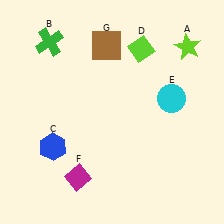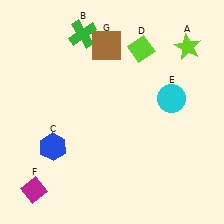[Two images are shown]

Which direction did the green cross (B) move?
The green cross (B) moved right.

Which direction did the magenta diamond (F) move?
The magenta diamond (F) moved left.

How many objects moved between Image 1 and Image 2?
2 objects moved between the two images.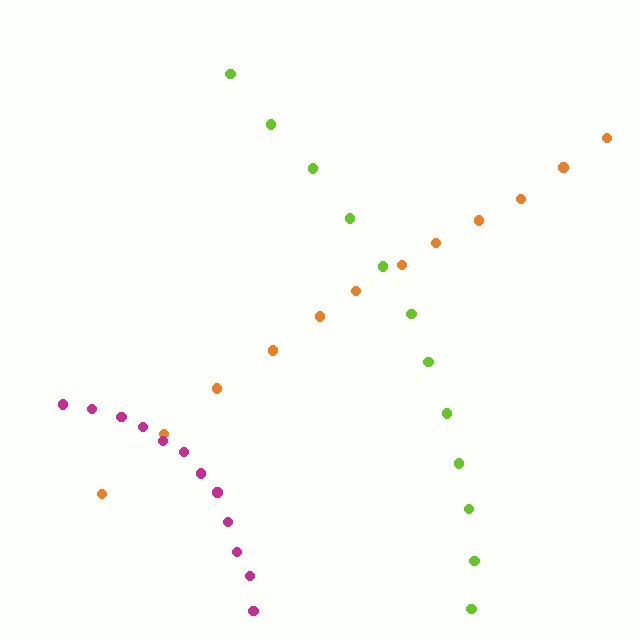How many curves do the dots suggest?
There are 3 distinct paths.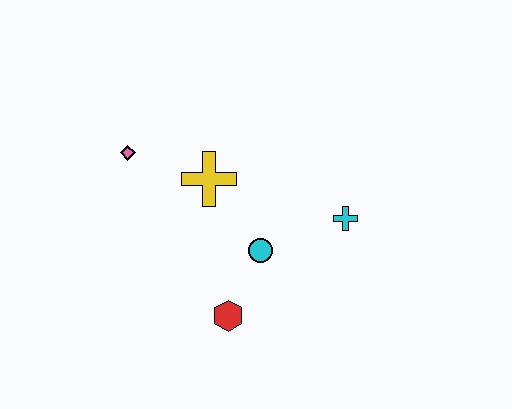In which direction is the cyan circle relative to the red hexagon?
The cyan circle is above the red hexagon.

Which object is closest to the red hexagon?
The cyan circle is closest to the red hexagon.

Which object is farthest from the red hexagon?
The pink diamond is farthest from the red hexagon.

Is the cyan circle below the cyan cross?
Yes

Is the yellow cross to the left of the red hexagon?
Yes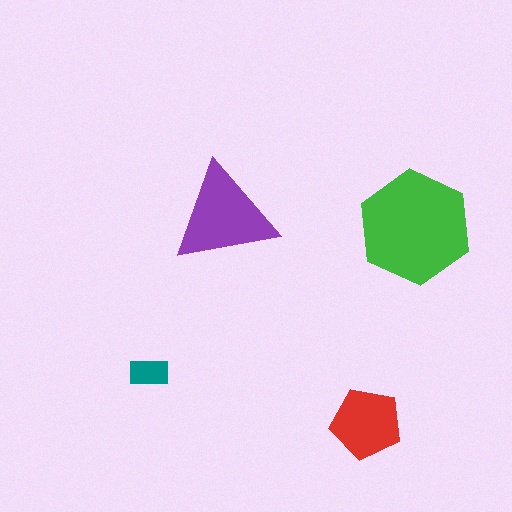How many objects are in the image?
There are 4 objects in the image.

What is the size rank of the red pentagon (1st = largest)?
3rd.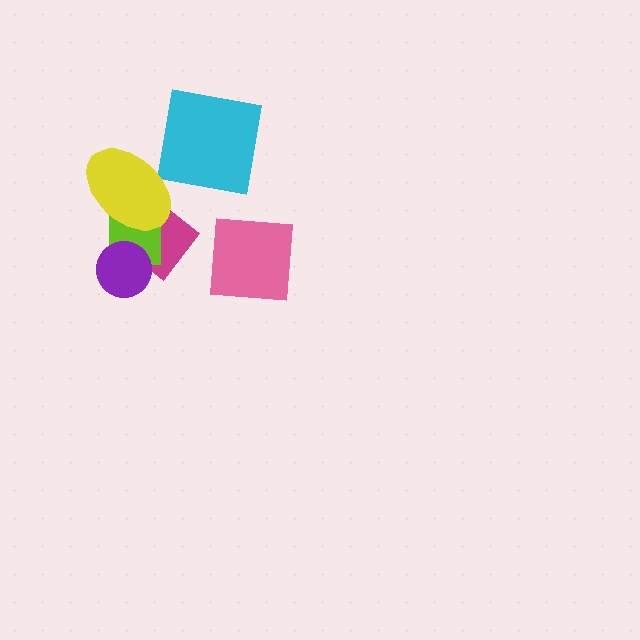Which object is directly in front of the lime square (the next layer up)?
The purple circle is directly in front of the lime square.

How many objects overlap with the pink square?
0 objects overlap with the pink square.